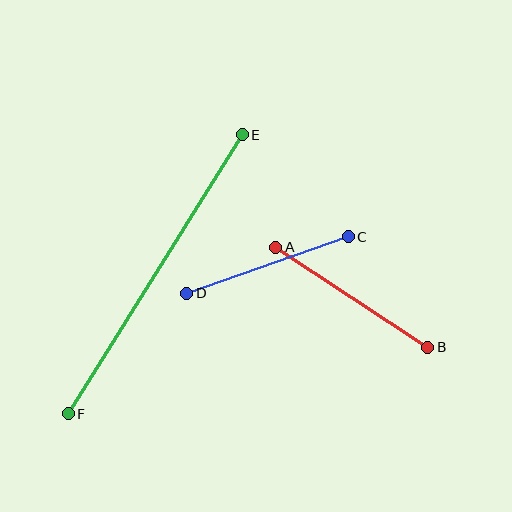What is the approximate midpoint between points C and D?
The midpoint is at approximately (267, 265) pixels.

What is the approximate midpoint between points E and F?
The midpoint is at approximately (155, 274) pixels.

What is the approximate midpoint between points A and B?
The midpoint is at approximately (352, 297) pixels.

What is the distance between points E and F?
The distance is approximately 329 pixels.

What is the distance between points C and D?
The distance is approximately 171 pixels.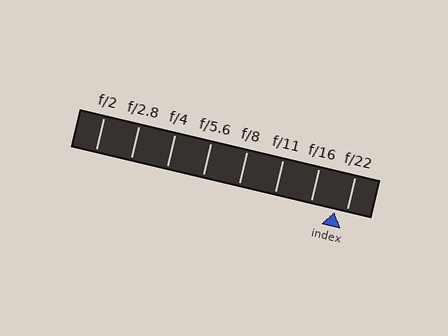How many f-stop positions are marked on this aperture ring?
There are 8 f-stop positions marked.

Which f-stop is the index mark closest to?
The index mark is closest to f/22.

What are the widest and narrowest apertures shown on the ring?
The widest aperture shown is f/2 and the narrowest is f/22.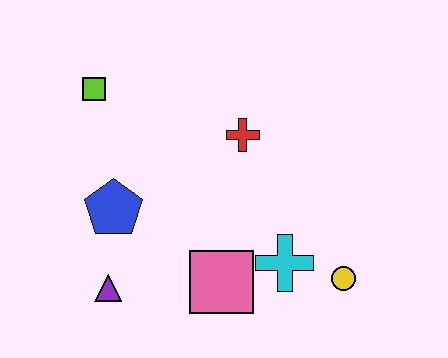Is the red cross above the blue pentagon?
Yes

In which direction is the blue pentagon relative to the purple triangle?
The blue pentagon is above the purple triangle.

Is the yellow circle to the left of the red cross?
No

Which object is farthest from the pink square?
The lime square is farthest from the pink square.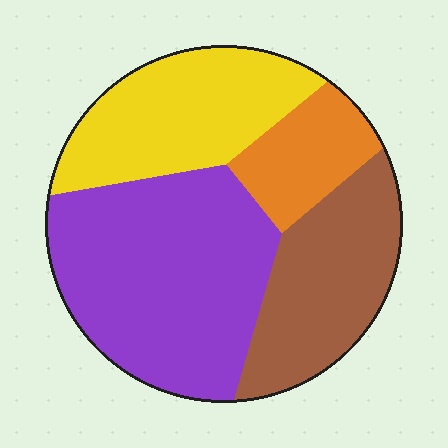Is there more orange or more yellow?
Yellow.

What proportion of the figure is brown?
Brown covers roughly 25% of the figure.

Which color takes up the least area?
Orange, at roughly 10%.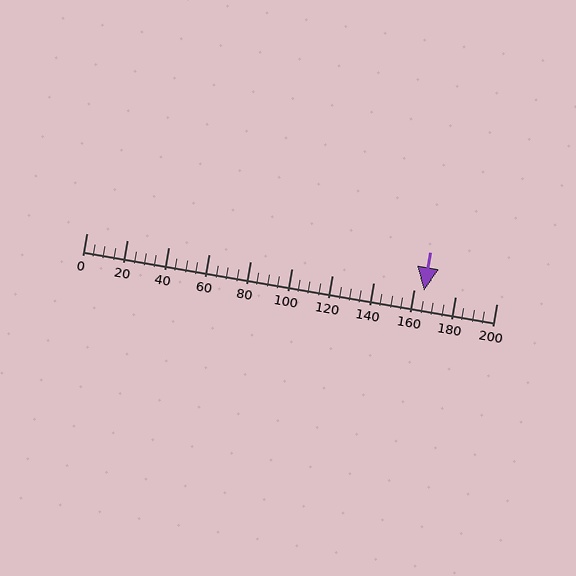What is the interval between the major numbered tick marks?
The major tick marks are spaced 20 units apart.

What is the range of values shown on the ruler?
The ruler shows values from 0 to 200.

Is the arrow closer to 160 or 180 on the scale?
The arrow is closer to 160.